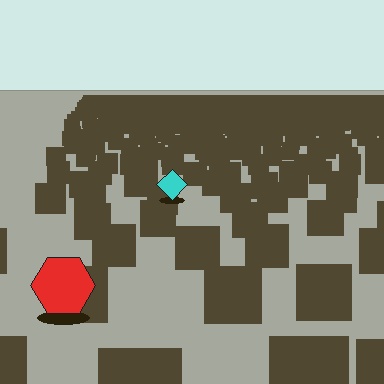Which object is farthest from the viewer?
The cyan diamond is farthest from the viewer. It appears smaller and the ground texture around it is denser.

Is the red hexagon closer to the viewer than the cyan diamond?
Yes. The red hexagon is closer — you can tell from the texture gradient: the ground texture is coarser near it.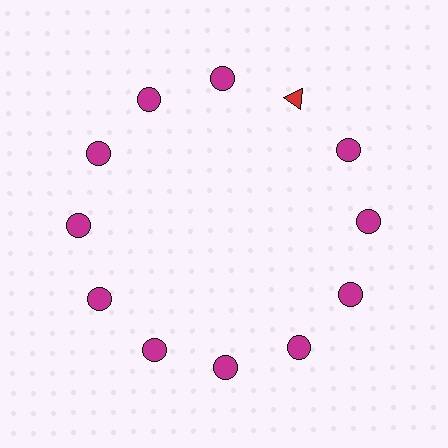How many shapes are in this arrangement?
There are 12 shapes arranged in a ring pattern.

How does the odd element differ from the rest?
It differs in both color (red instead of magenta) and shape (triangle instead of circle).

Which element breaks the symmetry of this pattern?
The red triangle at roughly the 1 o'clock position breaks the symmetry. All other shapes are magenta circles.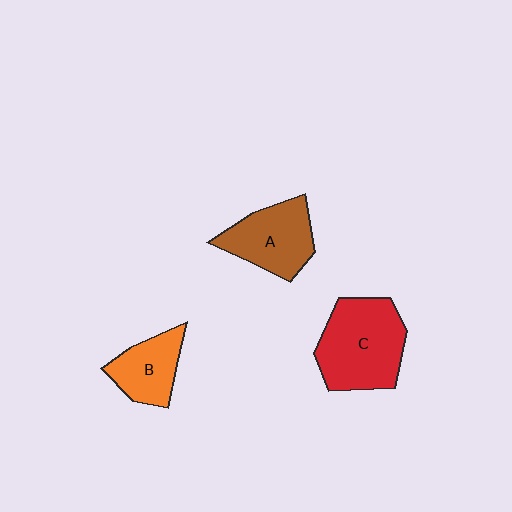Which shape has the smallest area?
Shape B (orange).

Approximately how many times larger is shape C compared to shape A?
Approximately 1.3 times.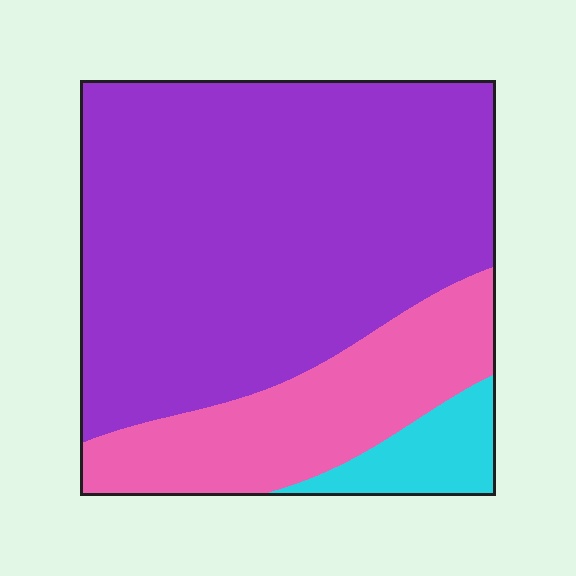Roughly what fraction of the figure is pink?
Pink covers around 25% of the figure.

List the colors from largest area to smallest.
From largest to smallest: purple, pink, cyan.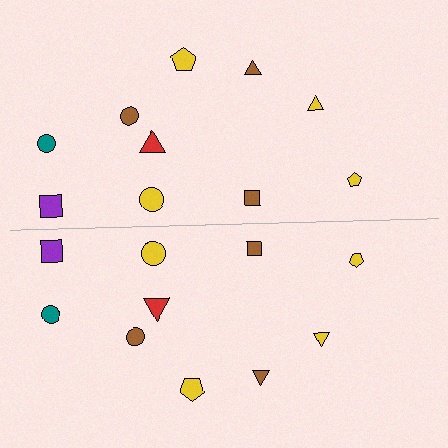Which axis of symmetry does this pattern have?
The pattern has a horizontal axis of symmetry running through the center of the image.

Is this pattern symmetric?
Yes, this pattern has bilateral (reflection) symmetry.